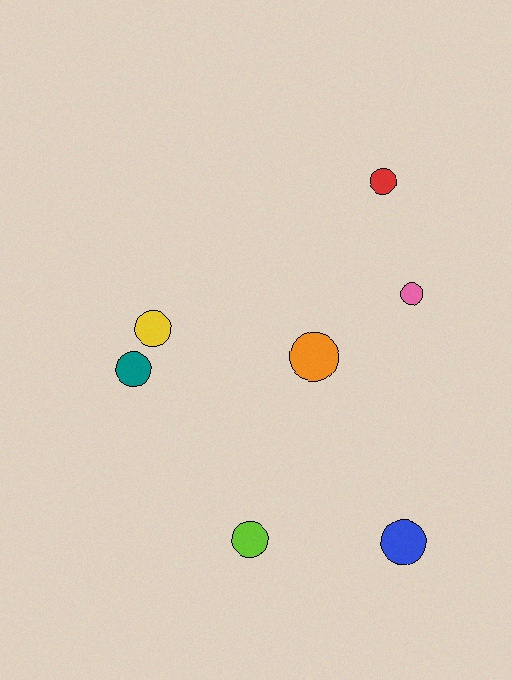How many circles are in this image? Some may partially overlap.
There are 7 circles.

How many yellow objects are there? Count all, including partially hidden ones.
There is 1 yellow object.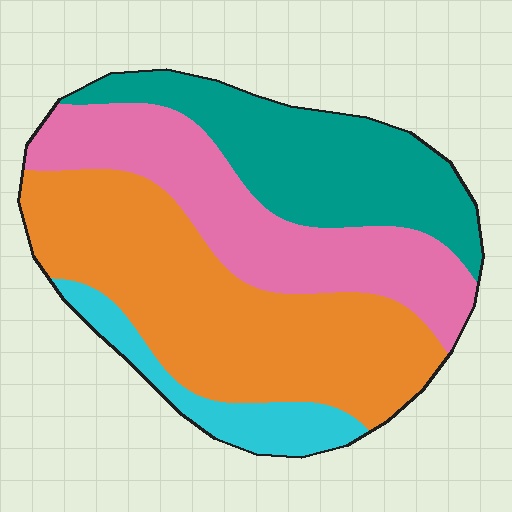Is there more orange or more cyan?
Orange.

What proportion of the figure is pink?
Pink takes up between a quarter and a half of the figure.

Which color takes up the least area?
Cyan, at roughly 10%.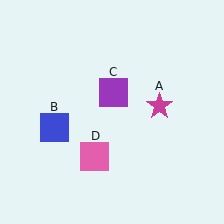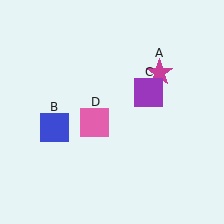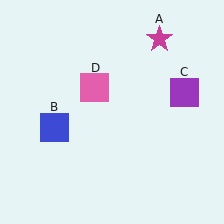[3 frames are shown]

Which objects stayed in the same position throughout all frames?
Blue square (object B) remained stationary.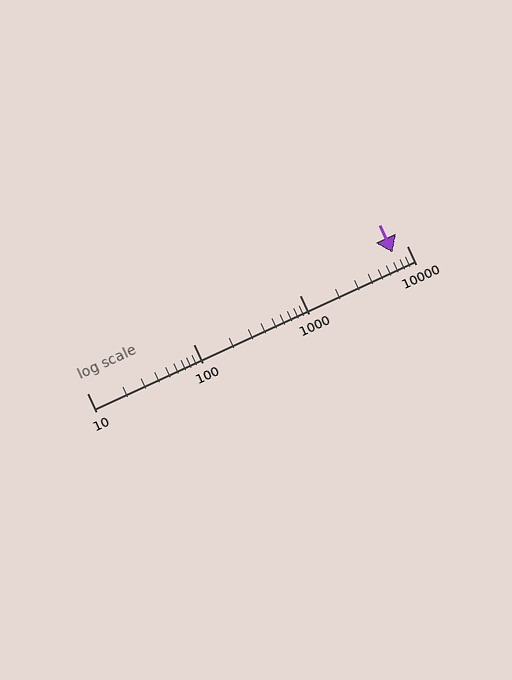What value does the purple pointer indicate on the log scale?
The pointer indicates approximately 7400.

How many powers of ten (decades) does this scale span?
The scale spans 3 decades, from 10 to 10000.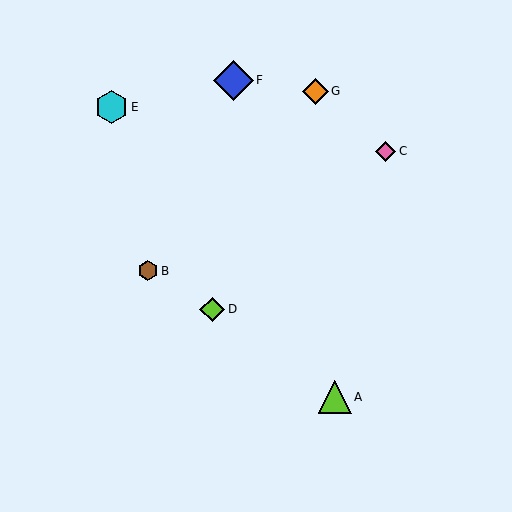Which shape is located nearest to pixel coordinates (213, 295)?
The lime diamond (labeled D) at (212, 309) is nearest to that location.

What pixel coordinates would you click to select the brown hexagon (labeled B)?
Click at (148, 271) to select the brown hexagon B.